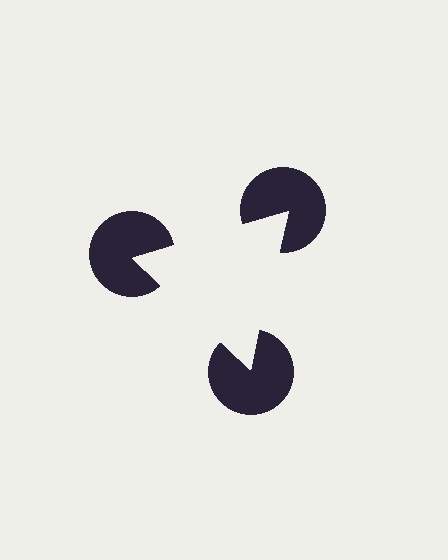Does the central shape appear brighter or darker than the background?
It typically appears slightly brighter than the background, even though no actual brightness change is drawn.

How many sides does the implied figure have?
3 sides.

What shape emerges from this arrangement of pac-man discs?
An illusory triangle — its edges are inferred from the aligned wedge cuts in the pac-man discs, not physically drawn.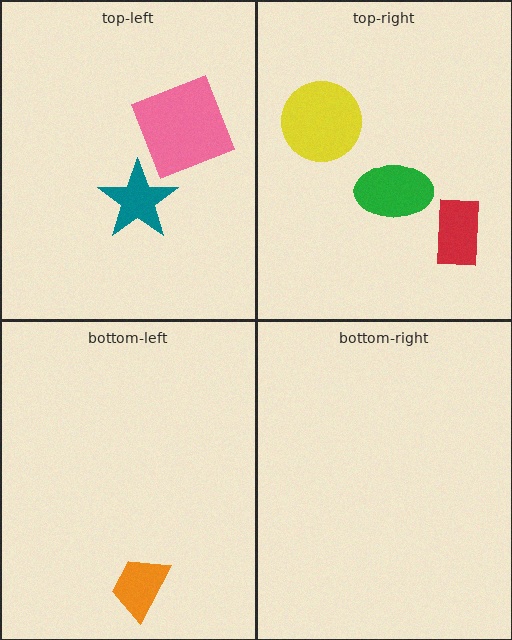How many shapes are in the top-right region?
3.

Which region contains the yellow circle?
The top-right region.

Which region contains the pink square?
The top-left region.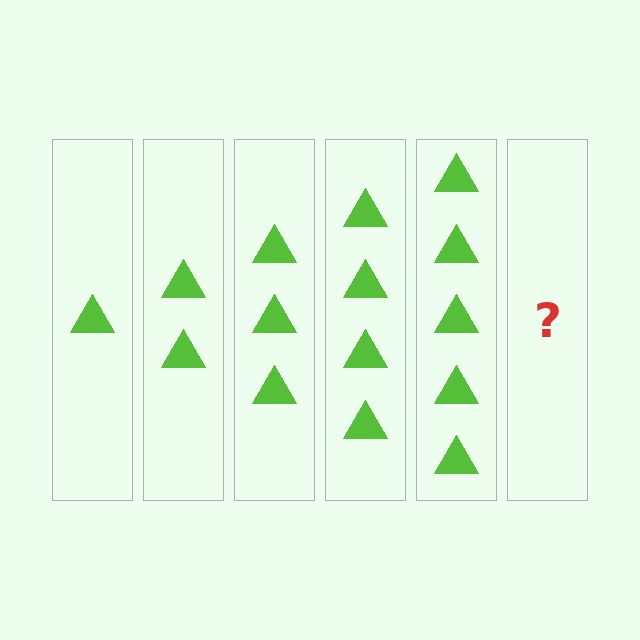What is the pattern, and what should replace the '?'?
The pattern is that each step adds one more triangle. The '?' should be 6 triangles.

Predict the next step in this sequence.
The next step is 6 triangles.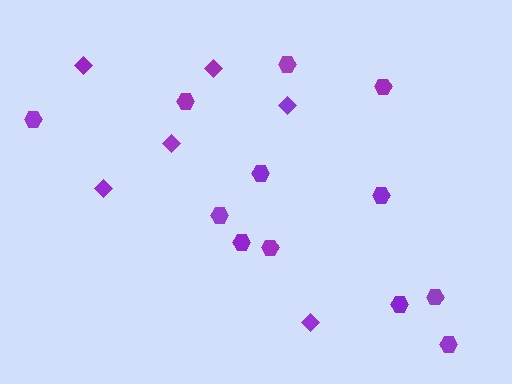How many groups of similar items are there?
There are 2 groups: one group of diamonds (6) and one group of hexagons (12).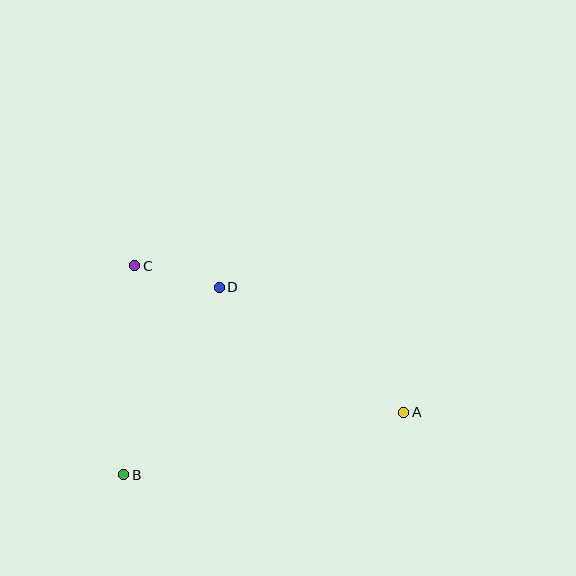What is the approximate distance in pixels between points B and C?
The distance between B and C is approximately 209 pixels.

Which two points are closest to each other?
Points C and D are closest to each other.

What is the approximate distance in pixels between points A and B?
The distance between A and B is approximately 287 pixels.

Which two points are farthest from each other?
Points A and C are farthest from each other.